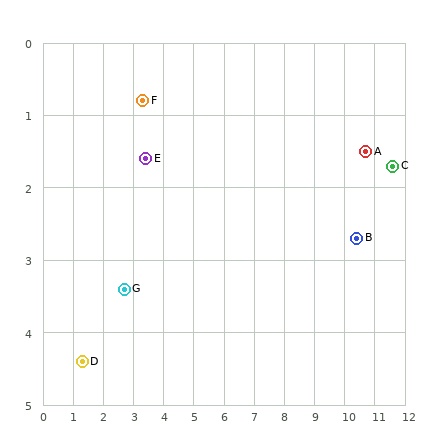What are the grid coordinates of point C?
Point C is at approximately (11.6, 1.7).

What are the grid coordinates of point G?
Point G is at approximately (2.7, 3.4).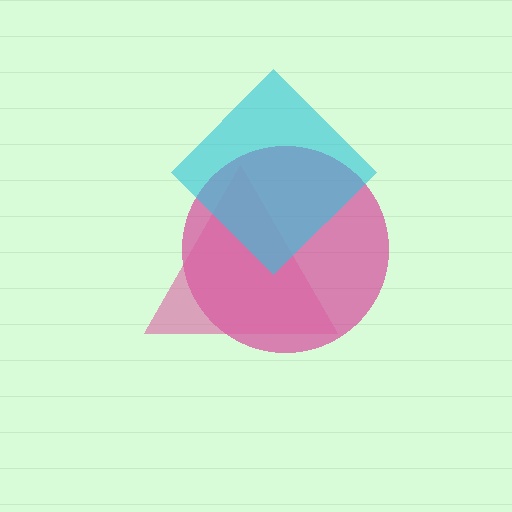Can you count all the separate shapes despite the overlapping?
Yes, there are 3 separate shapes.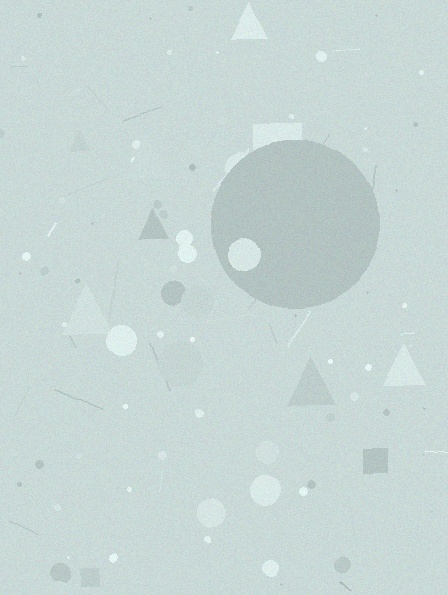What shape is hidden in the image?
A circle is hidden in the image.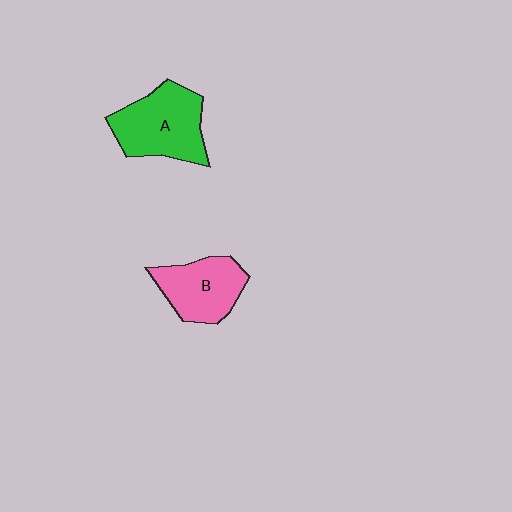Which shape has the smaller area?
Shape B (pink).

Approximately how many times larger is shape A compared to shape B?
Approximately 1.2 times.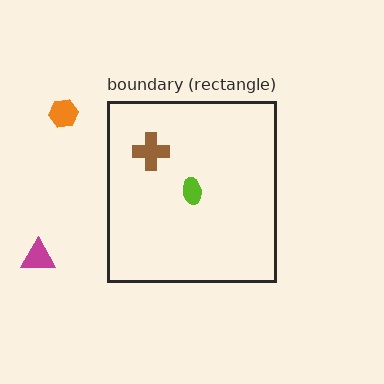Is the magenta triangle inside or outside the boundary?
Outside.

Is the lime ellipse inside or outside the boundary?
Inside.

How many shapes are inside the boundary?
2 inside, 2 outside.